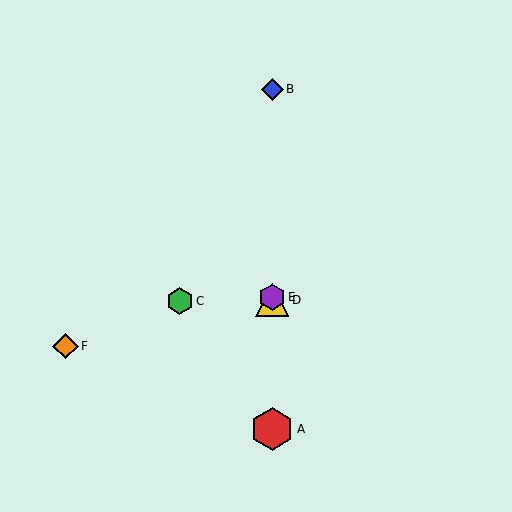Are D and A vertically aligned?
Yes, both are at x≈272.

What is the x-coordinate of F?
Object F is at x≈65.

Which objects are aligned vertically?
Objects A, B, D, E are aligned vertically.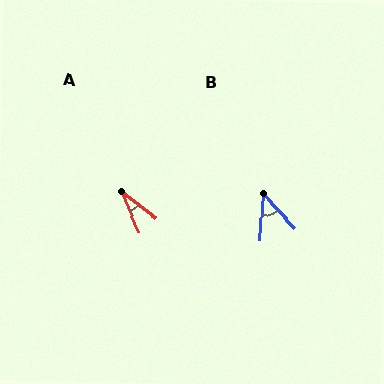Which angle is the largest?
B, at approximately 46 degrees.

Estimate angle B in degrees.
Approximately 46 degrees.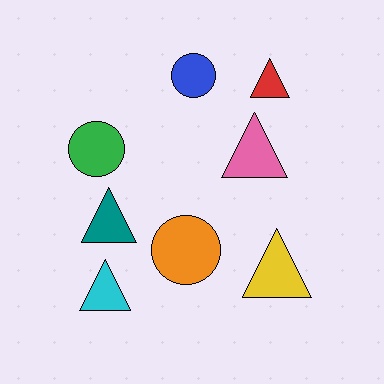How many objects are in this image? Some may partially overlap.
There are 8 objects.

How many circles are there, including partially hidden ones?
There are 3 circles.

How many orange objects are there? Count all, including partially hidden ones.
There is 1 orange object.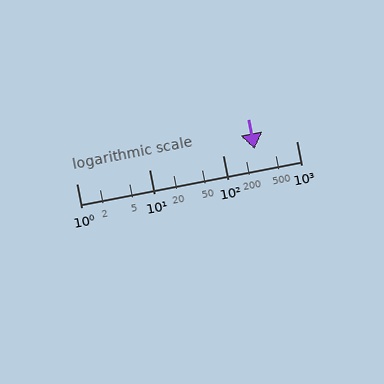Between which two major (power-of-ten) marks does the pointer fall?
The pointer is between 100 and 1000.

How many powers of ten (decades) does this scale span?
The scale spans 3 decades, from 1 to 1000.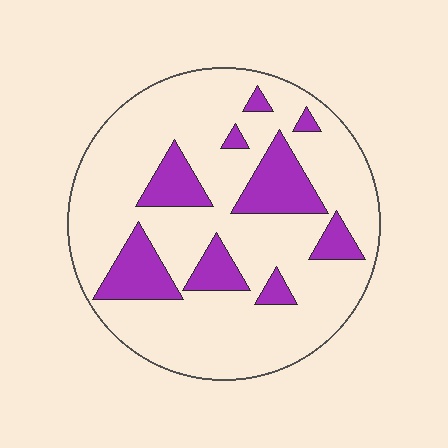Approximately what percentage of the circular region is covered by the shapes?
Approximately 20%.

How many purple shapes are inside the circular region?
9.